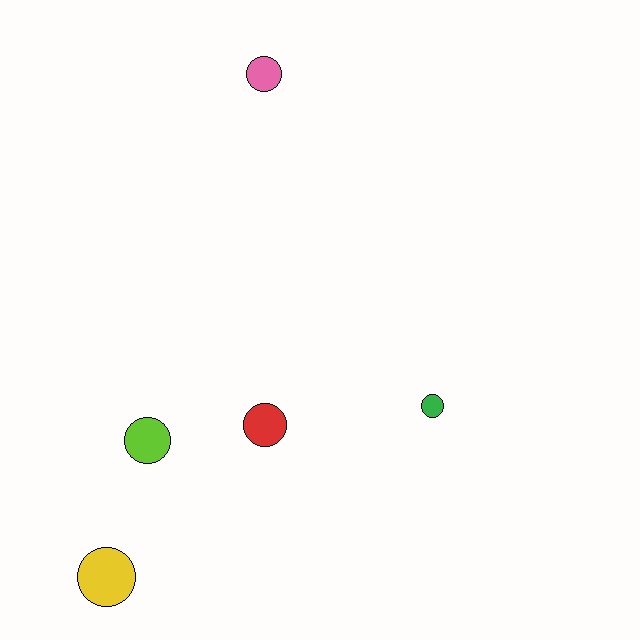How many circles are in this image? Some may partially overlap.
There are 5 circles.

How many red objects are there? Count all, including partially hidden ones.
There is 1 red object.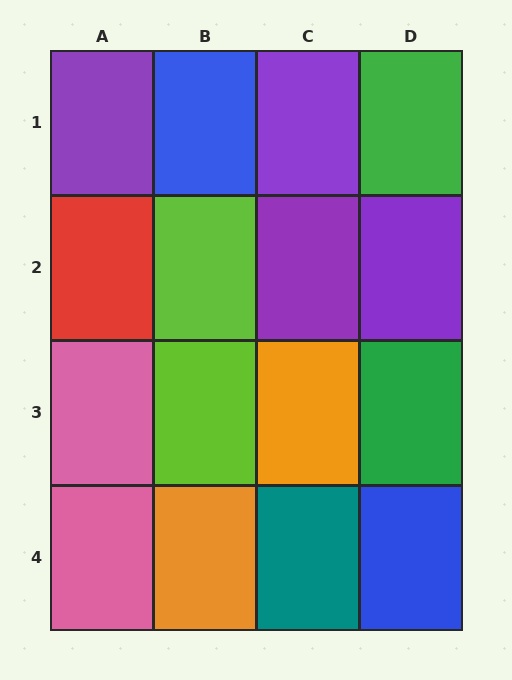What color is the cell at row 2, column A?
Red.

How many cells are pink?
2 cells are pink.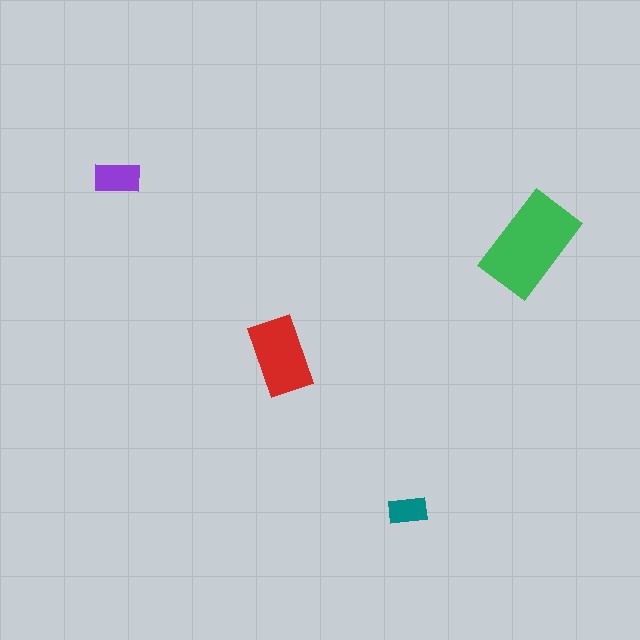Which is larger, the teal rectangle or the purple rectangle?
The purple one.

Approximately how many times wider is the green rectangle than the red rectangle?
About 1.5 times wider.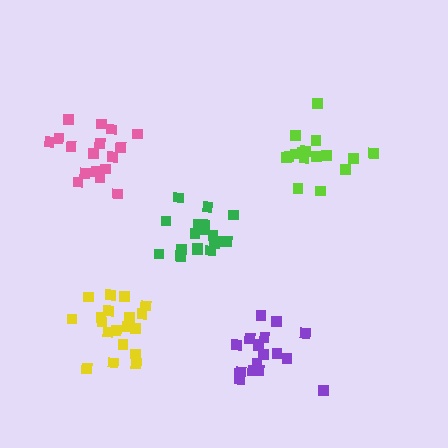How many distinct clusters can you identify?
There are 5 distinct clusters.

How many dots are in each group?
Group 1: 19 dots, Group 2: 16 dots, Group 3: 18 dots, Group 4: 19 dots, Group 5: 17 dots (89 total).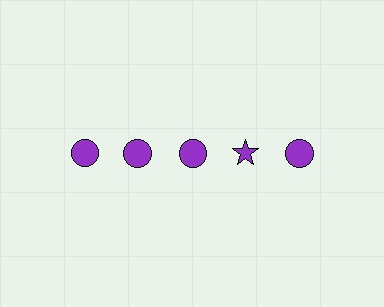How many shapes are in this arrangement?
There are 5 shapes arranged in a grid pattern.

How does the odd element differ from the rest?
It has a different shape: star instead of circle.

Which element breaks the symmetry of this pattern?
The purple star in the top row, second from right column breaks the symmetry. All other shapes are purple circles.